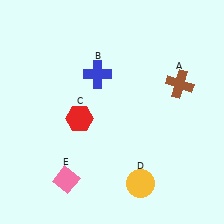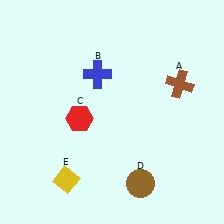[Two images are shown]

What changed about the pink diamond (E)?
In Image 1, E is pink. In Image 2, it changed to yellow.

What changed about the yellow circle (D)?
In Image 1, D is yellow. In Image 2, it changed to brown.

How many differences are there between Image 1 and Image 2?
There are 2 differences between the two images.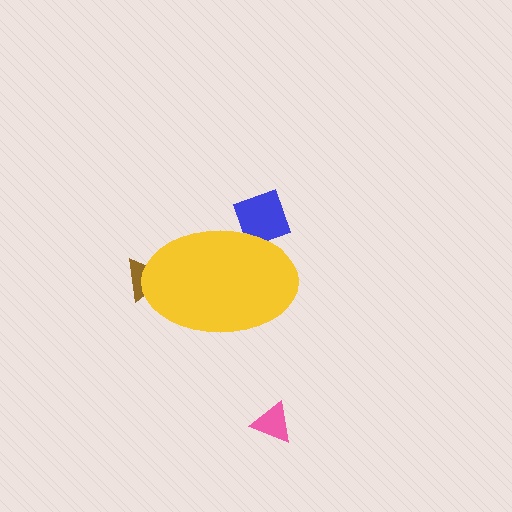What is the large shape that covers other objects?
A yellow ellipse.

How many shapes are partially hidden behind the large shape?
2 shapes are partially hidden.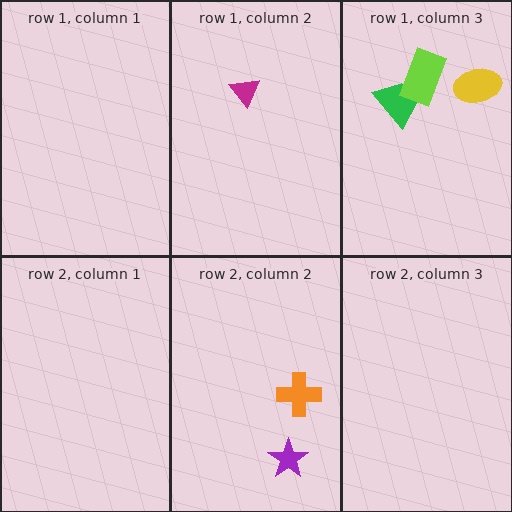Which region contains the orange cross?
The row 2, column 2 region.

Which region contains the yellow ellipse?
The row 1, column 3 region.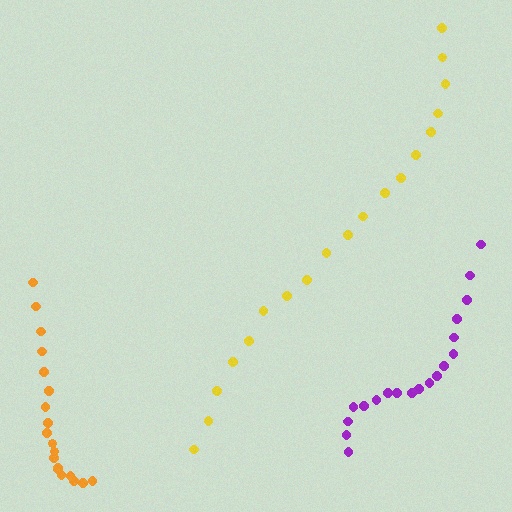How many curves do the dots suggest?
There are 3 distinct paths.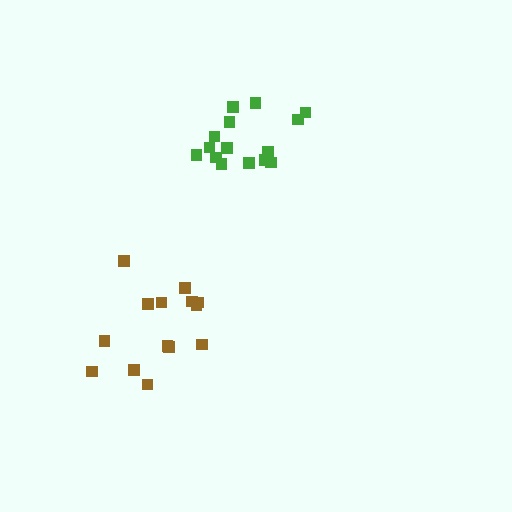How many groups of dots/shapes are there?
There are 2 groups.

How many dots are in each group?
Group 1: 15 dots, Group 2: 14 dots (29 total).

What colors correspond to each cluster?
The clusters are colored: green, brown.